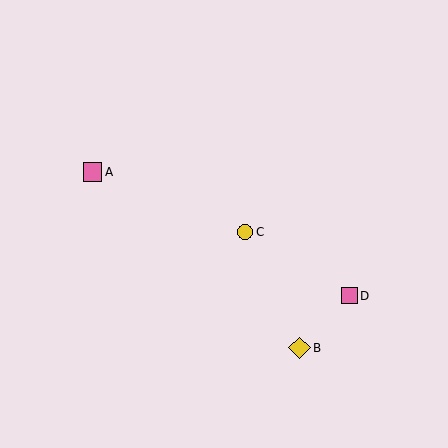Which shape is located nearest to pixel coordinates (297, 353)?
The yellow diamond (labeled B) at (300, 348) is nearest to that location.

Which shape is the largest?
The yellow diamond (labeled B) is the largest.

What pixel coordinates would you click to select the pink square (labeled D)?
Click at (349, 296) to select the pink square D.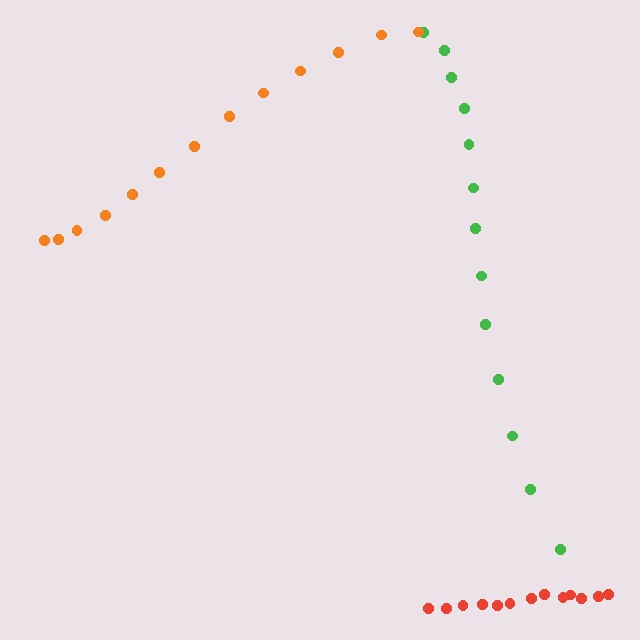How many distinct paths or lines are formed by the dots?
There are 3 distinct paths.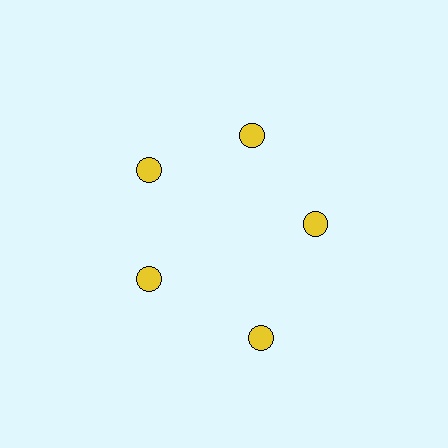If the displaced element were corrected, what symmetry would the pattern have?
It would have 5-fold rotational symmetry — the pattern would map onto itself every 72 degrees.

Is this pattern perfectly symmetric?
No. The 5 yellow circles are arranged in a ring, but one element near the 5 o'clock position is pushed outward from the center, breaking the 5-fold rotational symmetry.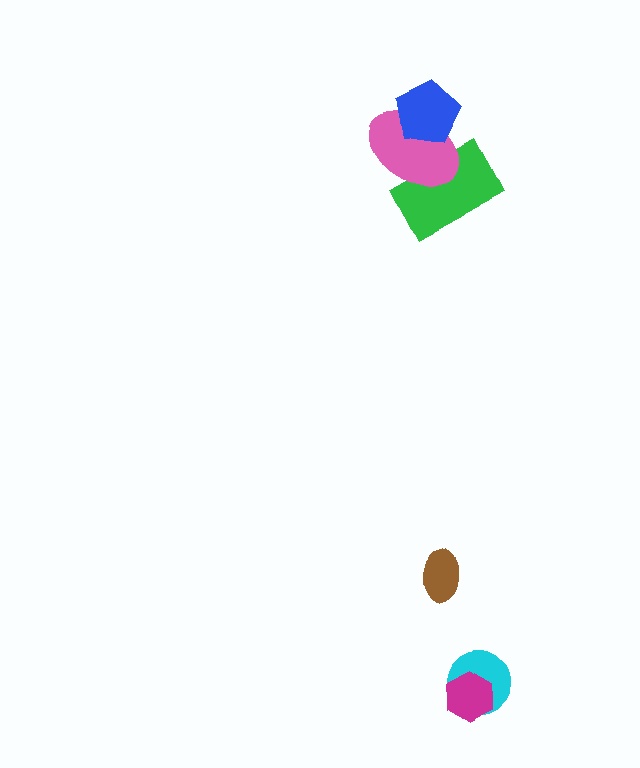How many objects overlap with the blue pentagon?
1 object overlaps with the blue pentagon.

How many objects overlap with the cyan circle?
1 object overlaps with the cyan circle.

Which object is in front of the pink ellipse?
The blue pentagon is in front of the pink ellipse.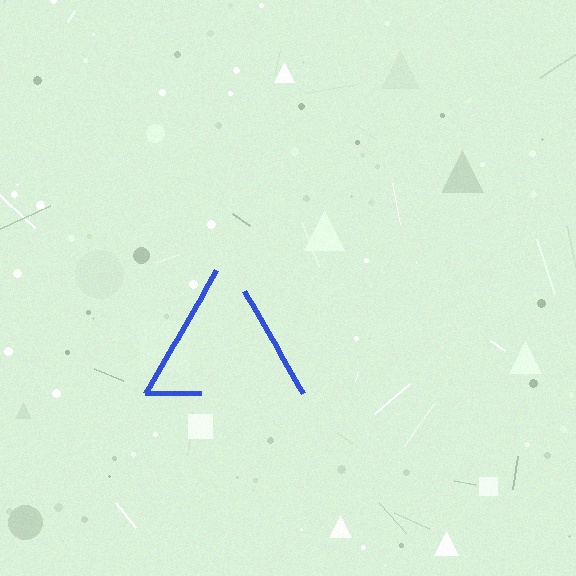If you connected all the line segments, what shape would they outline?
They would outline a triangle.